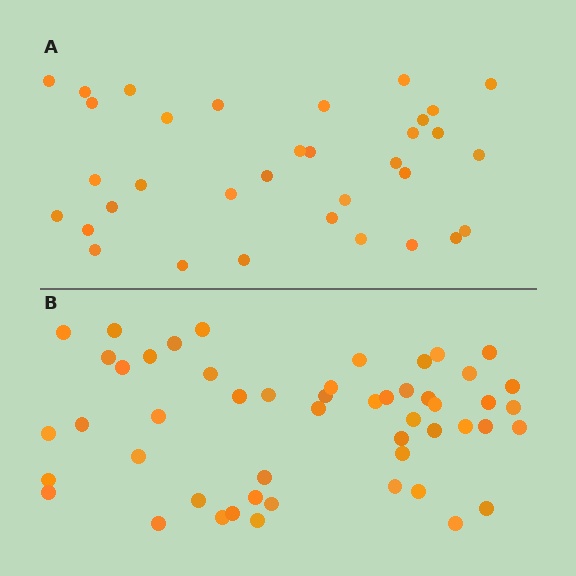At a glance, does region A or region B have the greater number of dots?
Region B (the bottom region) has more dots.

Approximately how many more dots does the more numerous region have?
Region B has approximately 15 more dots than region A.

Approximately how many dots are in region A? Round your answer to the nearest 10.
About 30 dots. (The exact count is 34, which rounds to 30.)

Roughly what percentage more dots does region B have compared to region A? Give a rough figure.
About 50% more.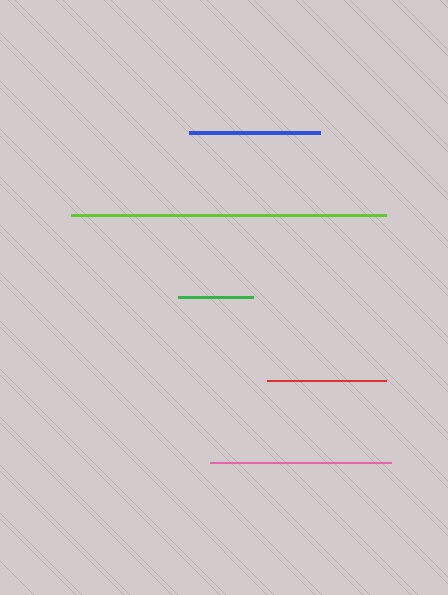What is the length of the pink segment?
The pink segment is approximately 181 pixels long.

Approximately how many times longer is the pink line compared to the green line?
The pink line is approximately 2.4 times the length of the green line.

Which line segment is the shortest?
The green line is the shortest at approximately 75 pixels.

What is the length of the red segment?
The red segment is approximately 119 pixels long.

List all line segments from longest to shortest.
From longest to shortest: lime, pink, blue, red, green.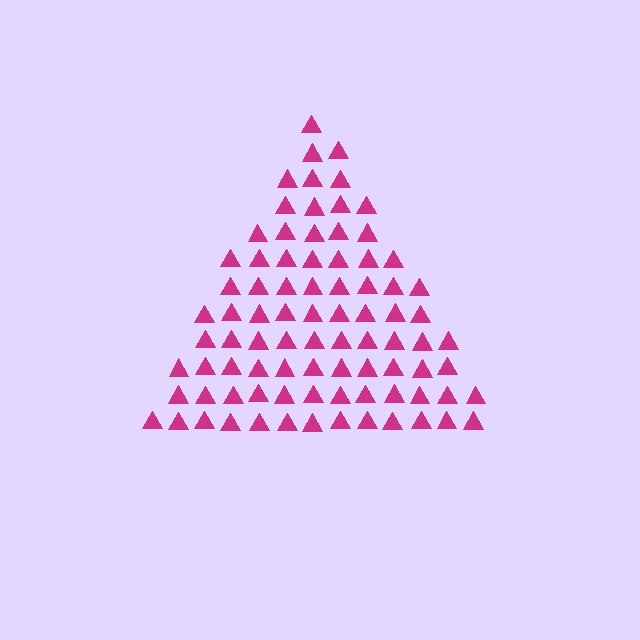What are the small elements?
The small elements are triangles.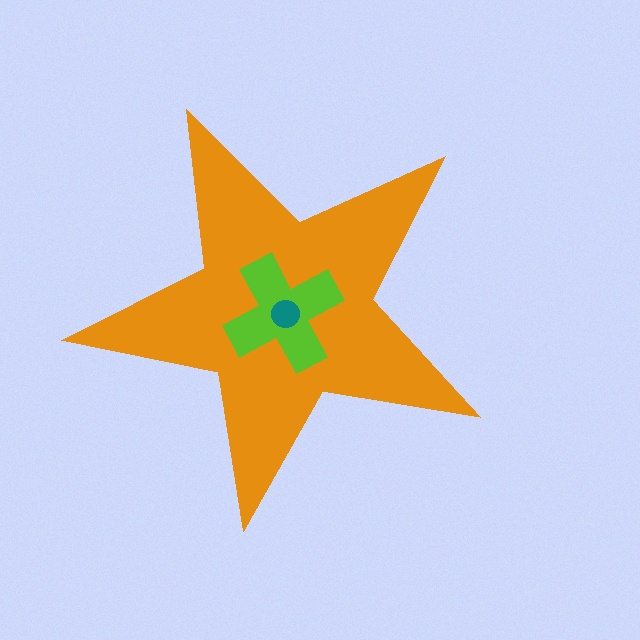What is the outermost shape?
The orange star.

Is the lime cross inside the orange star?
Yes.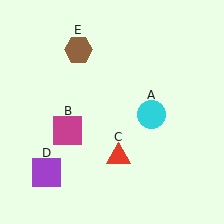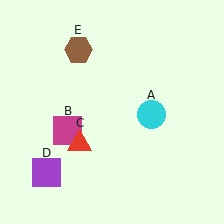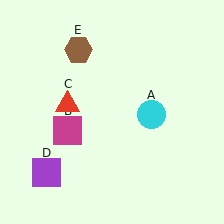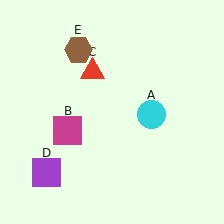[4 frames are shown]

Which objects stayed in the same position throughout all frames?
Cyan circle (object A) and magenta square (object B) and purple square (object D) and brown hexagon (object E) remained stationary.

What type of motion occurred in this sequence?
The red triangle (object C) rotated clockwise around the center of the scene.